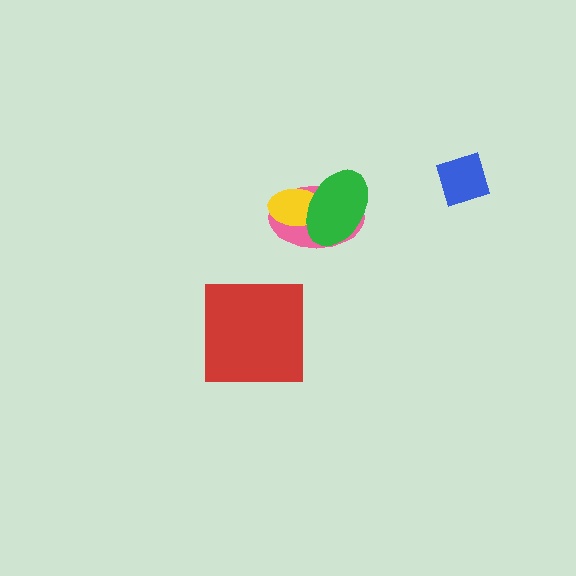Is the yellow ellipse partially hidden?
Yes, it is partially covered by another shape.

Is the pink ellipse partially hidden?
Yes, it is partially covered by another shape.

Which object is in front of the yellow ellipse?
The green ellipse is in front of the yellow ellipse.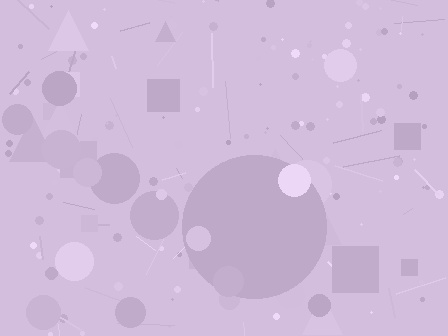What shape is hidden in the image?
A circle is hidden in the image.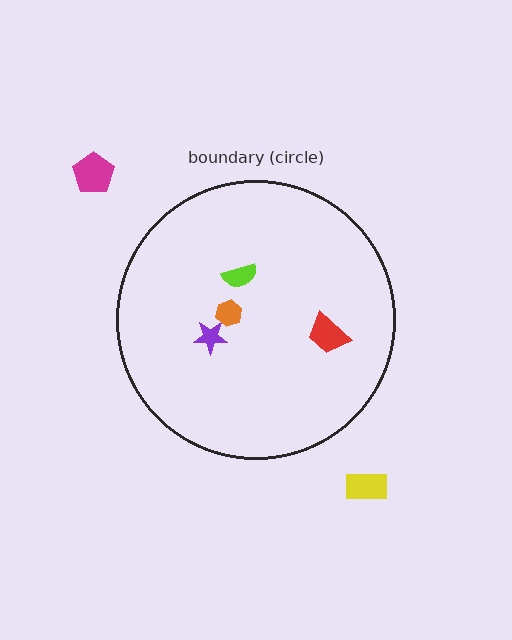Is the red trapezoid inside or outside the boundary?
Inside.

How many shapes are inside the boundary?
4 inside, 2 outside.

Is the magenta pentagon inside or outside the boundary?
Outside.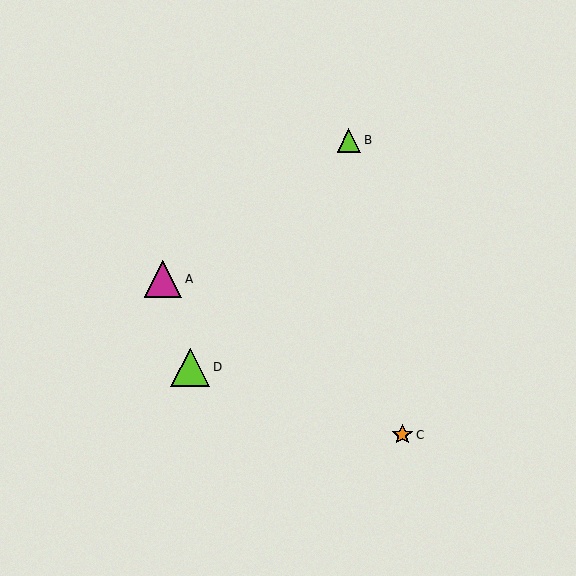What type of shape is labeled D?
Shape D is a lime triangle.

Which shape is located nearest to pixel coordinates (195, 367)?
The lime triangle (labeled D) at (190, 368) is nearest to that location.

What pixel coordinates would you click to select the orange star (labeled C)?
Click at (402, 435) to select the orange star C.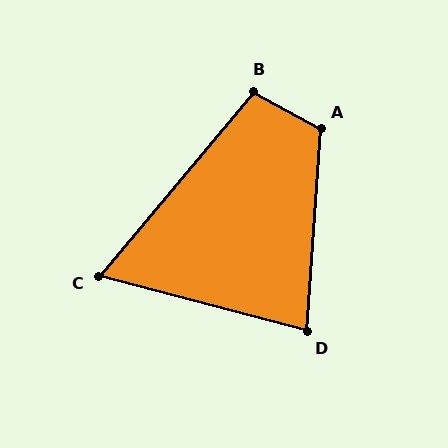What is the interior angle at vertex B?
Approximately 101 degrees (obtuse).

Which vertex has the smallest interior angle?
C, at approximately 65 degrees.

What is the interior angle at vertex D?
Approximately 79 degrees (acute).